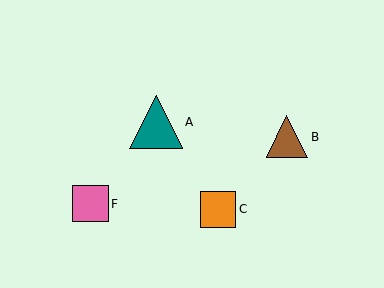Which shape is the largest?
The teal triangle (labeled A) is the largest.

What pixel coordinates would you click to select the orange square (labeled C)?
Click at (218, 209) to select the orange square C.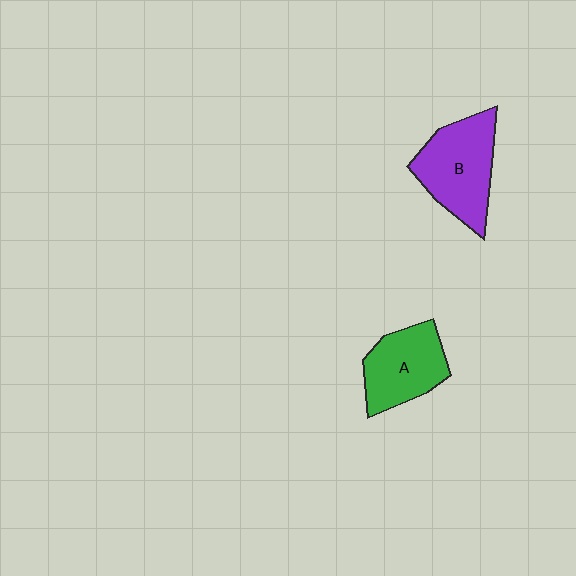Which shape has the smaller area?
Shape A (green).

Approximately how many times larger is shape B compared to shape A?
Approximately 1.2 times.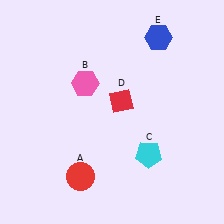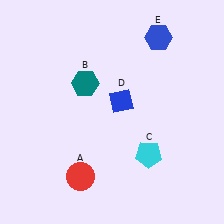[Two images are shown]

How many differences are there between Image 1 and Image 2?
There are 2 differences between the two images.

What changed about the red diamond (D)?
In Image 1, D is red. In Image 2, it changed to blue.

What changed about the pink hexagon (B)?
In Image 1, B is pink. In Image 2, it changed to teal.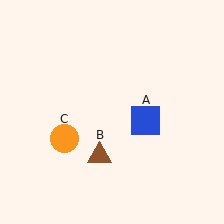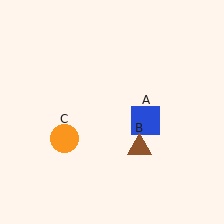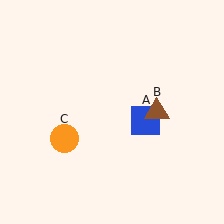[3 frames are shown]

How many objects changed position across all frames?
1 object changed position: brown triangle (object B).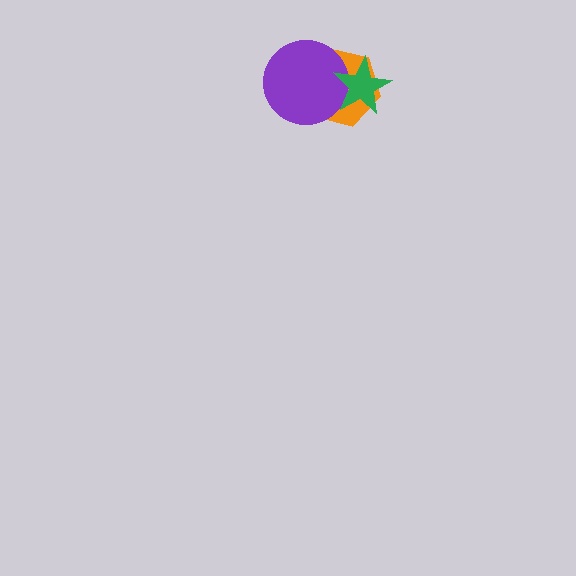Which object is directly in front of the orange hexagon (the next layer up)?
The purple circle is directly in front of the orange hexagon.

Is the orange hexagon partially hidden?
Yes, it is partially covered by another shape.